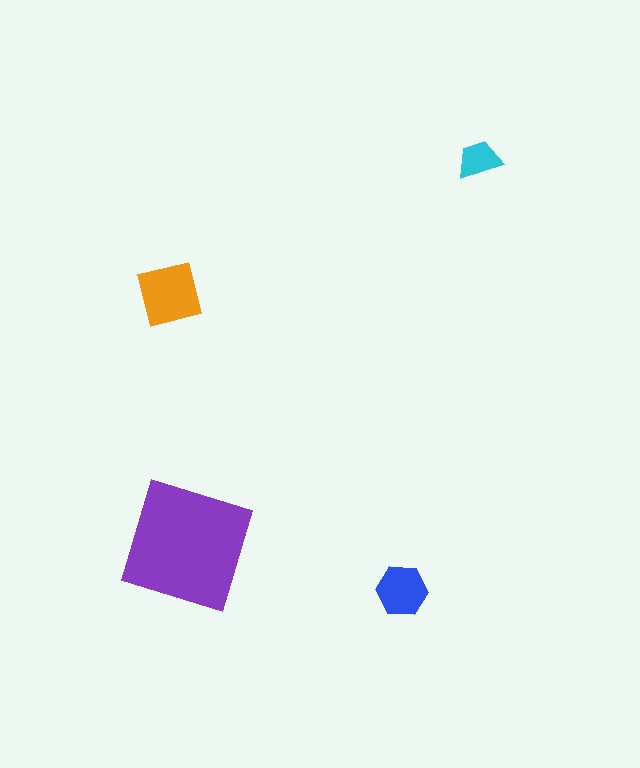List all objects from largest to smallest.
The purple square, the orange square, the blue hexagon, the cyan trapezoid.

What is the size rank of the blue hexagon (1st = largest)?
3rd.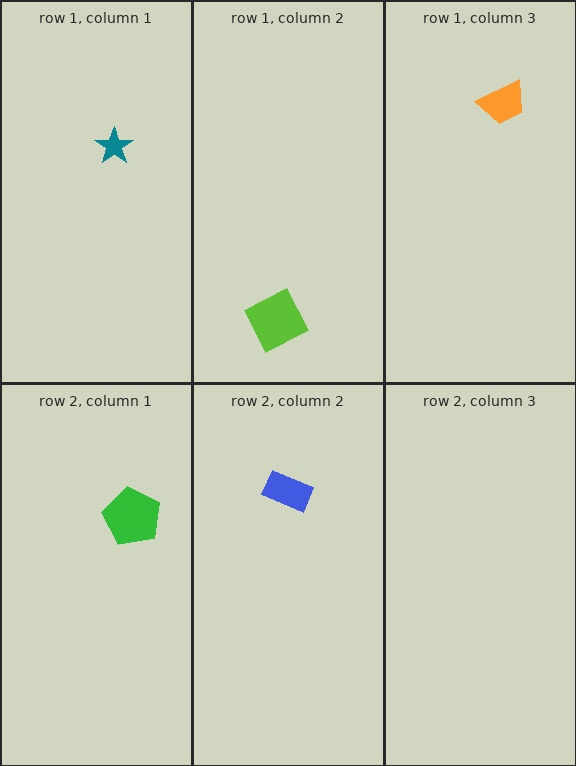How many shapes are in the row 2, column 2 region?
1.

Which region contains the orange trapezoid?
The row 1, column 3 region.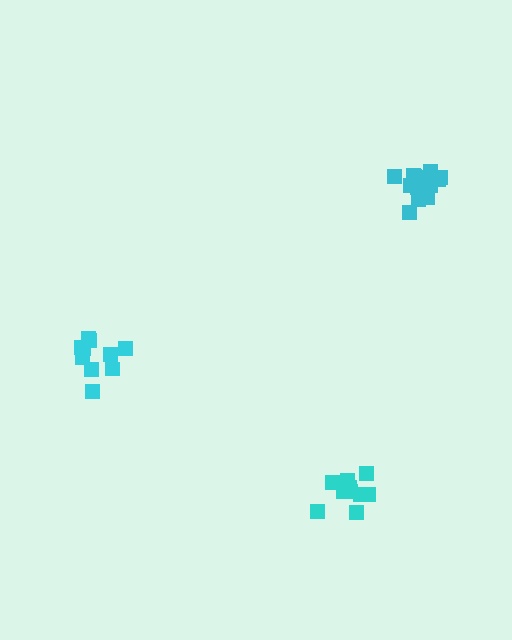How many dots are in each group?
Group 1: 10 dots, Group 2: 11 dots, Group 3: 14 dots (35 total).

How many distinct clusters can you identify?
There are 3 distinct clusters.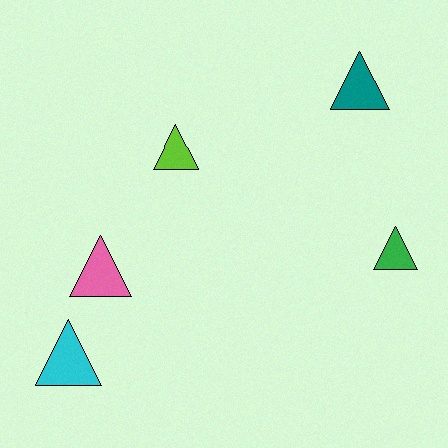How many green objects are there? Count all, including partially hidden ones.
There is 1 green object.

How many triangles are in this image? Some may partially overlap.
There are 5 triangles.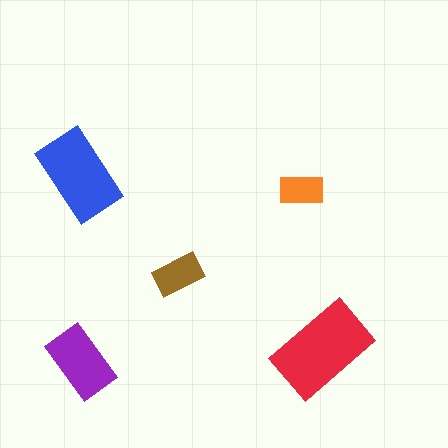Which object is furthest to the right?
The red rectangle is rightmost.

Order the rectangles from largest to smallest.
the red one, the blue one, the purple one, the brown one, the orange one.